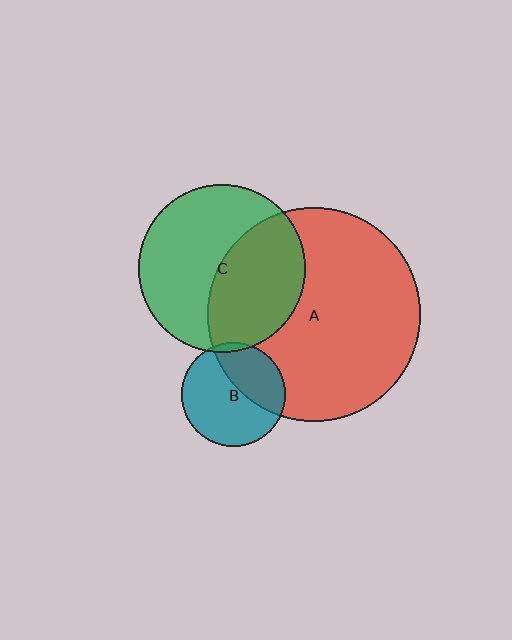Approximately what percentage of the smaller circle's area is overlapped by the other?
Approximately 35%.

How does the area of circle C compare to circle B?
Approximately 2.6 times.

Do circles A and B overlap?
Yes.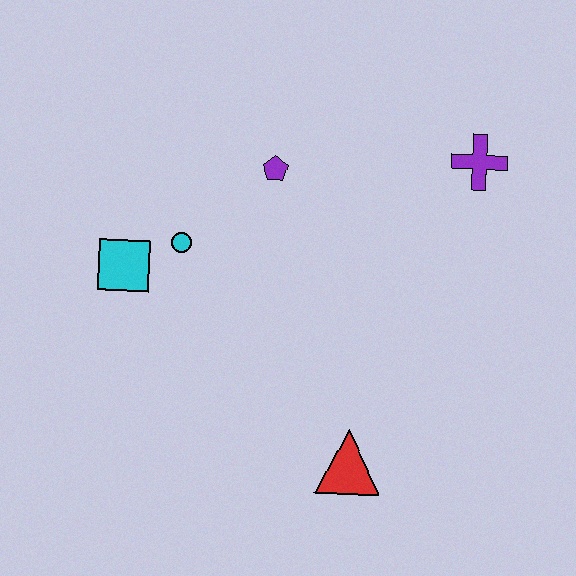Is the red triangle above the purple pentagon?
No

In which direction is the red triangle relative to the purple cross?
The red triangle is below the purple cross.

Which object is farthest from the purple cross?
The cyan square is farthest from the purple cross.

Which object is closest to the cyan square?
The cyan circle is closest to the cyan square.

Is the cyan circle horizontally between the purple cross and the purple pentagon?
No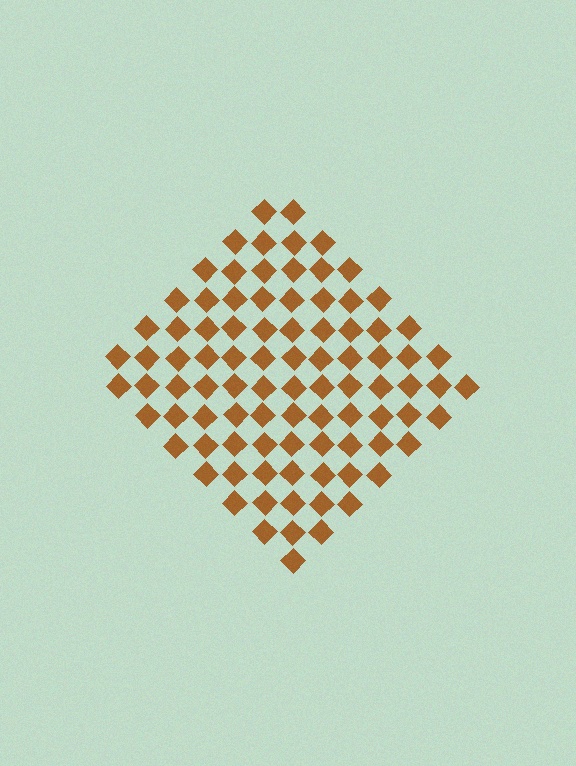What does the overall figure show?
The overall figure shows a diamond.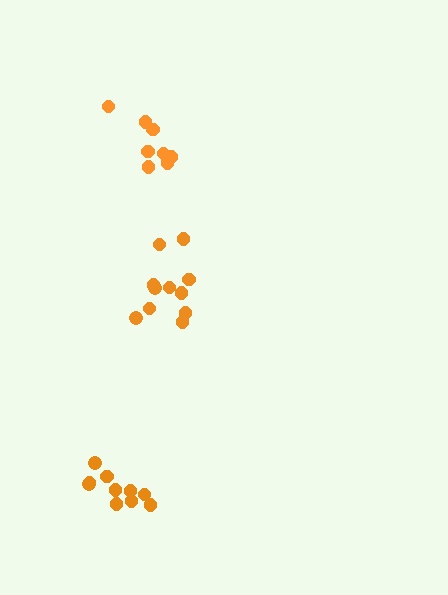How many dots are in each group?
Group 1: 11 dots, Group 2: 10 dots, Group 3: 8 dots (29 total).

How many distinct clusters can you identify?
There are 3 distinct clusters.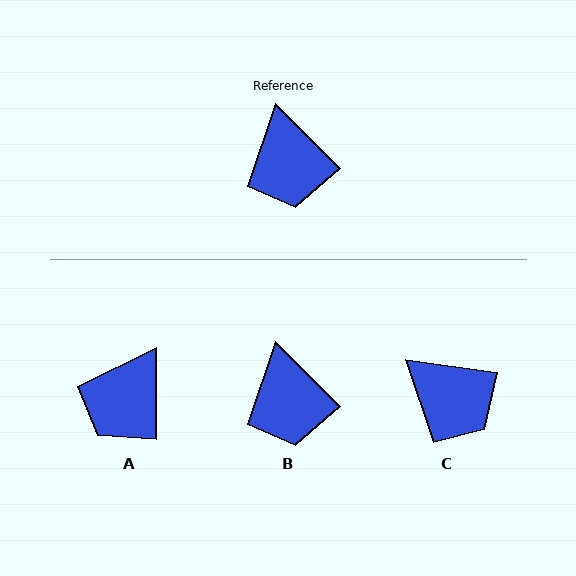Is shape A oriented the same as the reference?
No, it is off by about 45 degrees.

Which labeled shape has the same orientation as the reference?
B.